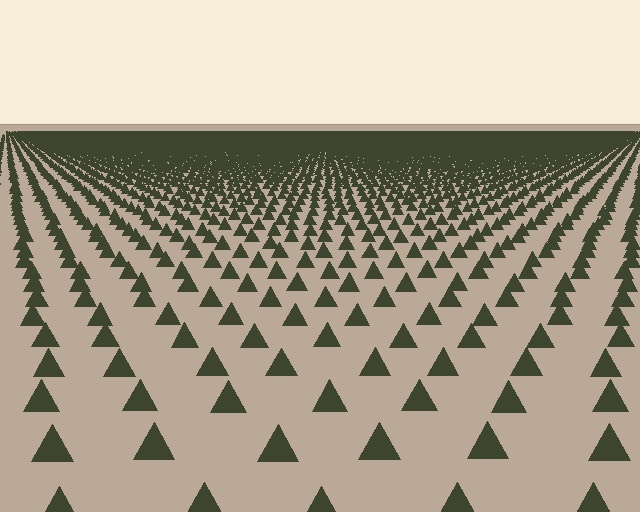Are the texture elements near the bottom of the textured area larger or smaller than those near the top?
Larger. Near the bottom, elements are closer to the viewer and appear at a bigger on-screen size.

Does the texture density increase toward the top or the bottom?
Density increases toward the top.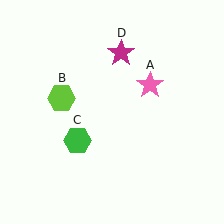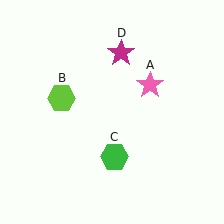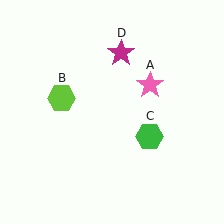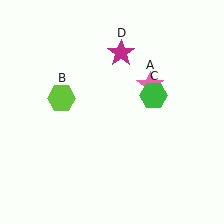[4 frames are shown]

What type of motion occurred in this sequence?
The green hexagon (object C) rotated counterclockwise around the center of the scene.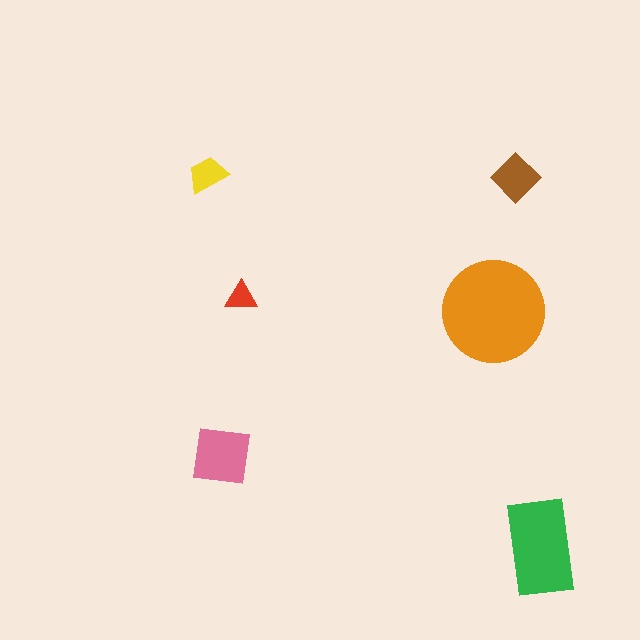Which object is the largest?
The orange circle.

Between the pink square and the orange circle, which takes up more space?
The orange circle.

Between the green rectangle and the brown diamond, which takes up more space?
The green rectangle.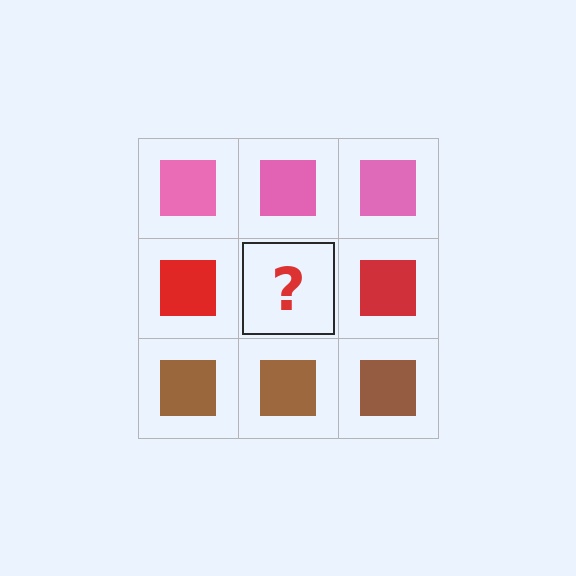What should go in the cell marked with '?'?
The missing cell should contain a red square.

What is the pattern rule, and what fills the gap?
The rule is that each row has a consistent color. The gap should be filled with a red square.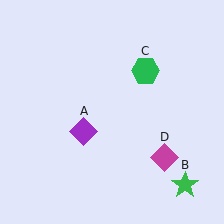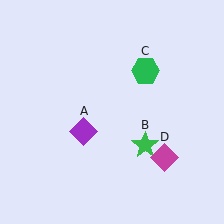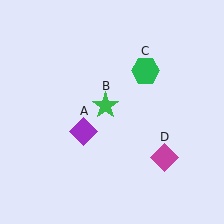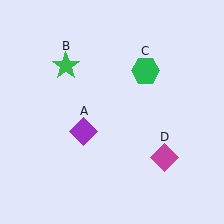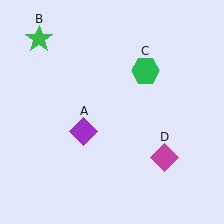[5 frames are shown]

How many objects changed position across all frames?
1 object changed position: green star (object B).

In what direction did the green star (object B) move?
The green star (object B) moved up and to the left.